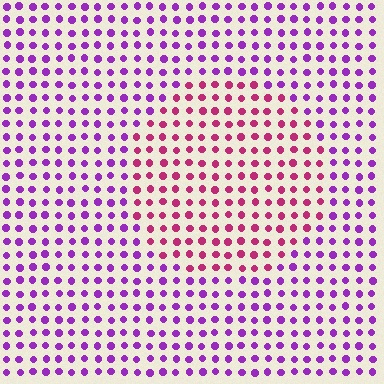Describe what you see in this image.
The image is filled with small purple elements in a uniform arrangement. A circle-shaped region is visible where the elements are tinted to a slightly different hue, forming a subtle color boundary.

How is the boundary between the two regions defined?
The boundary is defined purely by a slight shift in hue (about 45 degrees). Spacing, size, and orientation are identical on both sides.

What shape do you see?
I see a circle.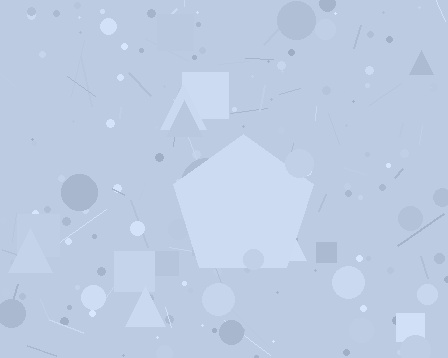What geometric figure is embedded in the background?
A pentagon is embedded in the background.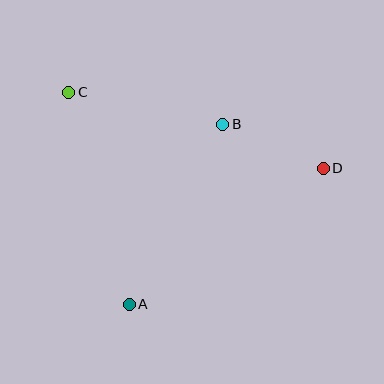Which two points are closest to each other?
Points B and D are closest to each other.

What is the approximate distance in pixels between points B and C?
The distance between B and C is approximately 157 pixels.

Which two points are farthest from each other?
Points C and D are farthest from each other.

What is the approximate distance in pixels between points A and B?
The distance between A and B is approximately 203 pixels.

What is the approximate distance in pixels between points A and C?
The distance between A and C is approximately 220 pixels.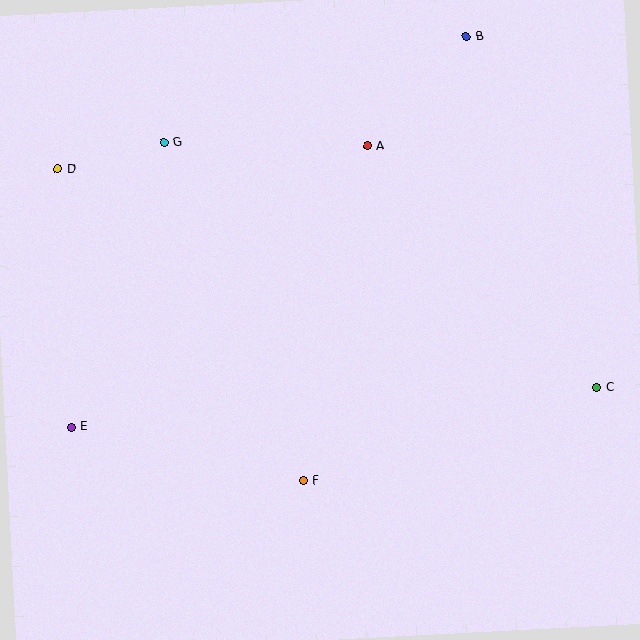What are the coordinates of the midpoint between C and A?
The midpoint between C and A is at (482, 267).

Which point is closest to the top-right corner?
Point B is closest to the top-right corner.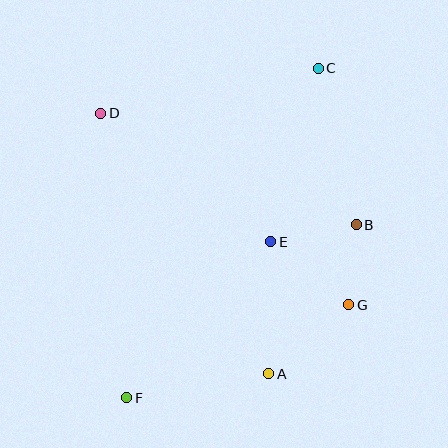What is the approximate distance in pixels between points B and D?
The distance between B and D is approximately 279 pixels.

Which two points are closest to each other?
Points B and G are closest to each other.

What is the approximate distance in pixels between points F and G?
The distance between F and G is approximately 241 pixels.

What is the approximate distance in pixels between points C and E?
The distance between C and E is approximately 180 pixels.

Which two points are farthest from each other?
Points C and F are farthest from each other.